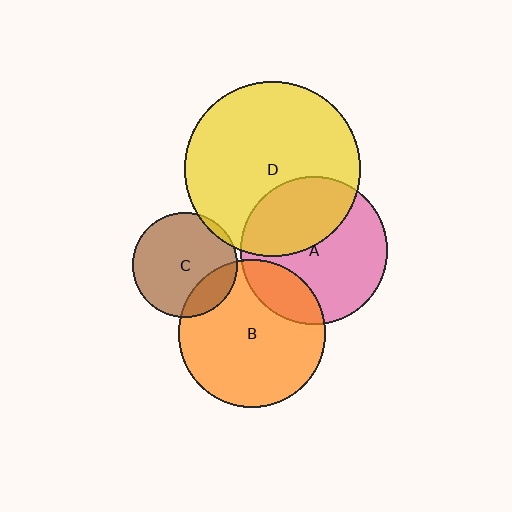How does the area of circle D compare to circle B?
Approximately 1.4 times.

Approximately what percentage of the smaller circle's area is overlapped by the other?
Approximately 20%.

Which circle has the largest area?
Circle D (yellow).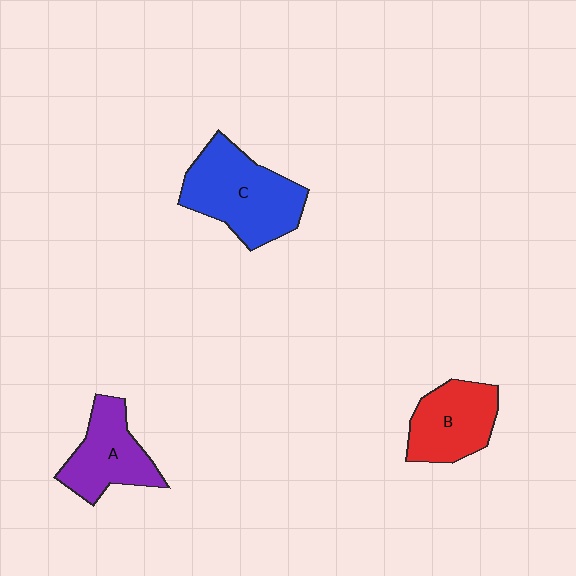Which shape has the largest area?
Shape C (blue).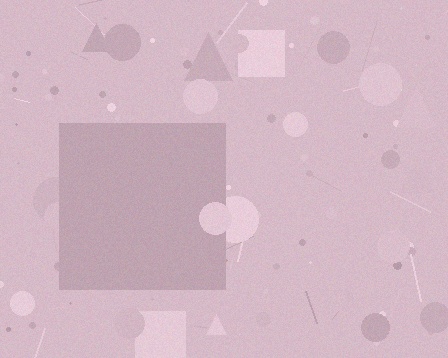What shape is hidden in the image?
A square is hidden in the image.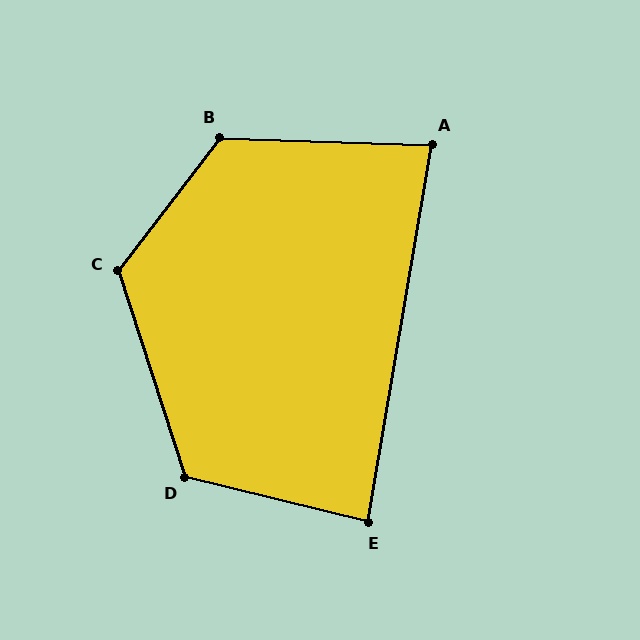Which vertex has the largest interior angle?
B, at approximately 126 degrees.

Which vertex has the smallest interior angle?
A, at approximately 82 degrees.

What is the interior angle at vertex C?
Approximately 125 degrees (obtuse).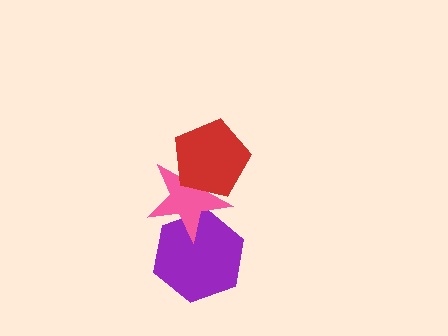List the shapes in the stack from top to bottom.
From top to bottom: the red pentagon, the pink star, the purple hexagon.